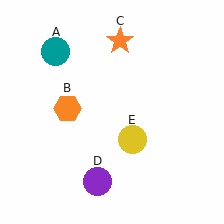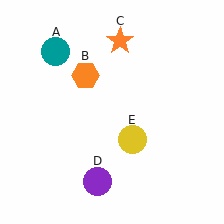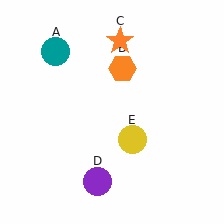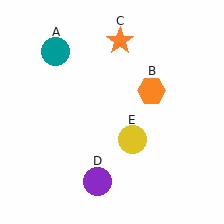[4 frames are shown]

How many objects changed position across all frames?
1 object changed position: orange hexagon (object B).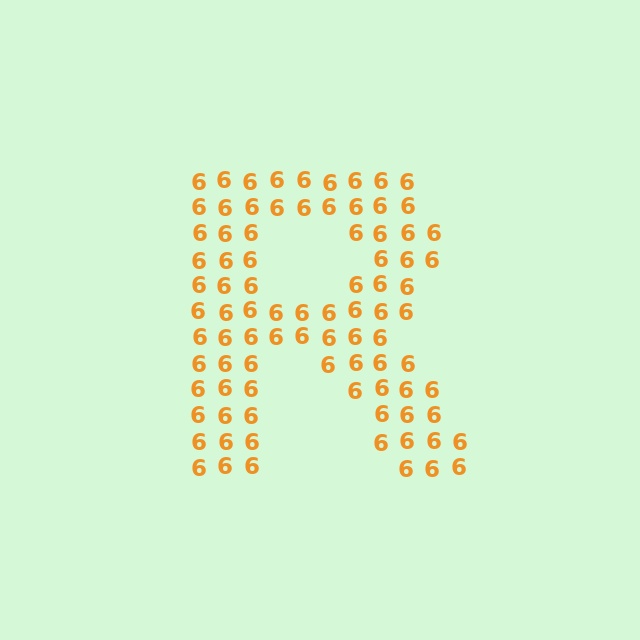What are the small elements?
The small elements are digit 6's.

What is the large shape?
The large shape is the letter R.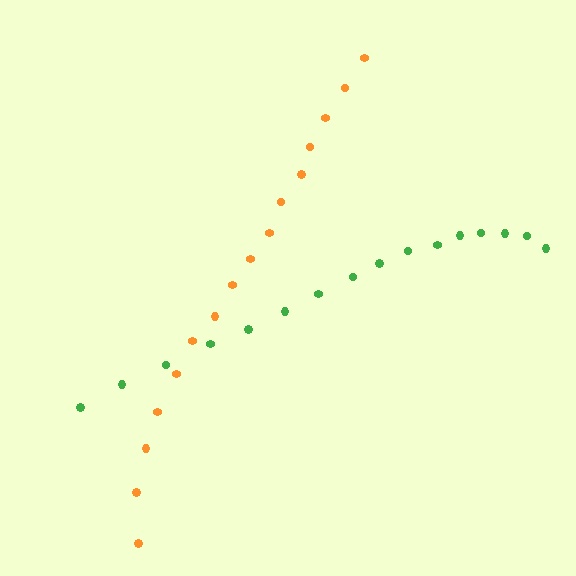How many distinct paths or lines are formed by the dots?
There are 2 distinct paths.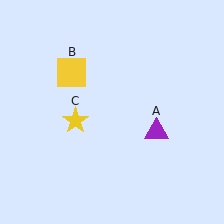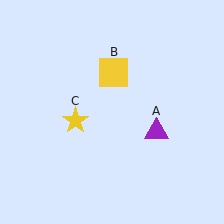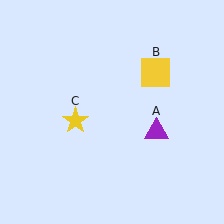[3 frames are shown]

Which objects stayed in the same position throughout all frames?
Purple triangle (object A) and yellow star (object C) remained stationary.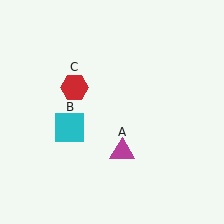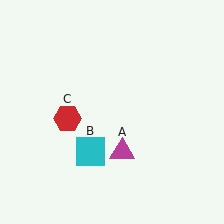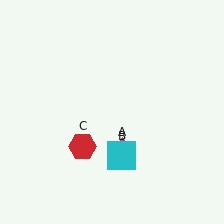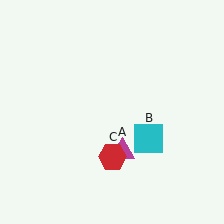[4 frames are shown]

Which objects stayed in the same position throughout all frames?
Magenta triangle (object A) remained stationary.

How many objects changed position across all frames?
2 objects changed position: cyan square (object B), red hexagon (object C).